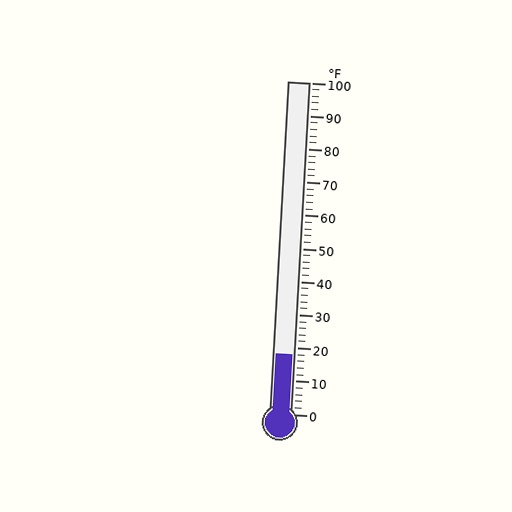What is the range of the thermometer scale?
The thermometer scale ranges from 0°F to 100°F.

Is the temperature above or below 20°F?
The temperature is below 20°F.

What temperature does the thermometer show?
The thermometer shows approximately 18°F.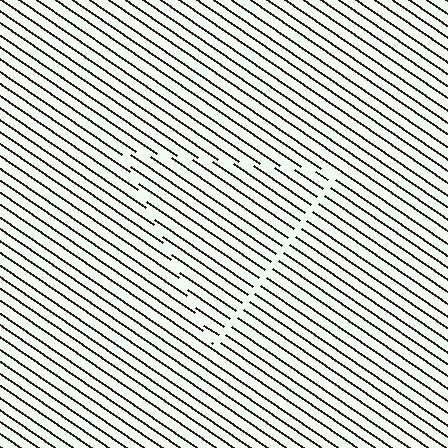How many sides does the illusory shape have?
3 sides — the line-ends trace a triangle.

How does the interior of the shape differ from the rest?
The interior of the shape contains the same grating, shifted by half a period — the contour is defined by the phase discontinuity where line-ends from the inner and outer gratings abut.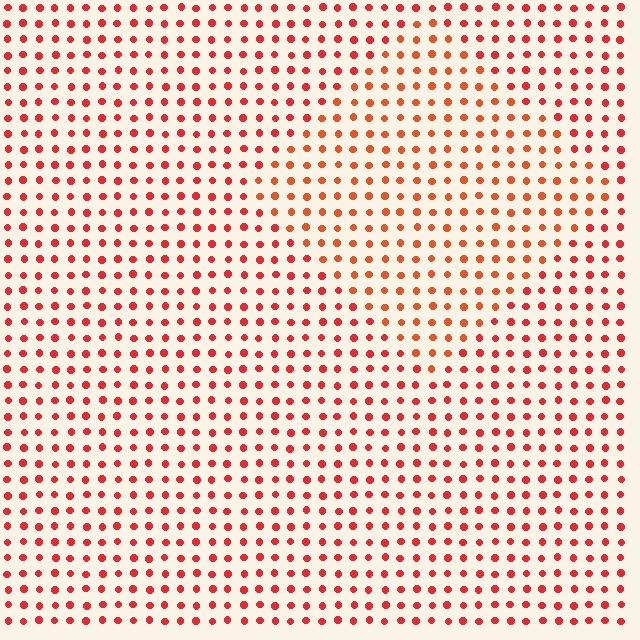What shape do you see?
I see a diamond.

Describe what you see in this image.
The image is filled with small red elements in a uniform arrangement. A diamond-shaped region is visible where the elements are tinted to a slightly different hue, forming a subtle color boundary.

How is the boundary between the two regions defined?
The boundary is defined purely by a slight shift in hue (about 18 degrees). Spacing, size, and orientation are identical on both sides.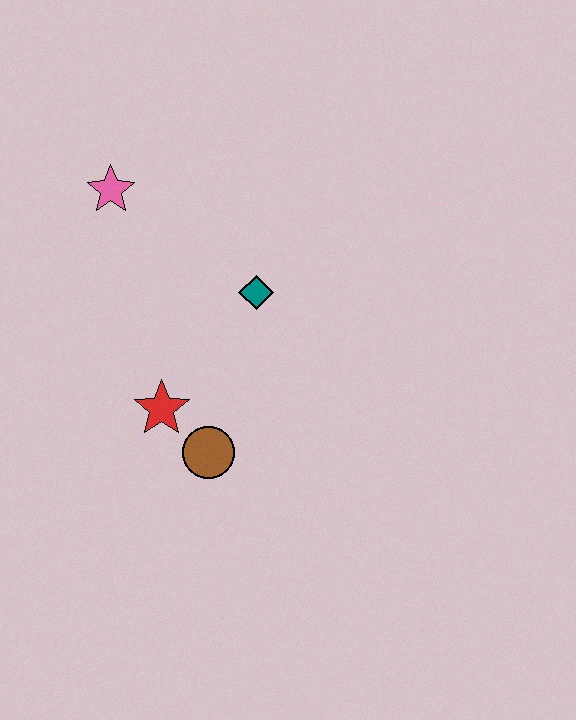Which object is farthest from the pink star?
The brown circle is farthest from the pink star.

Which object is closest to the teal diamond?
The red star is closest to the teal diamond.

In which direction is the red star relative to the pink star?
The red star is below the pink star.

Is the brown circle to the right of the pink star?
Yes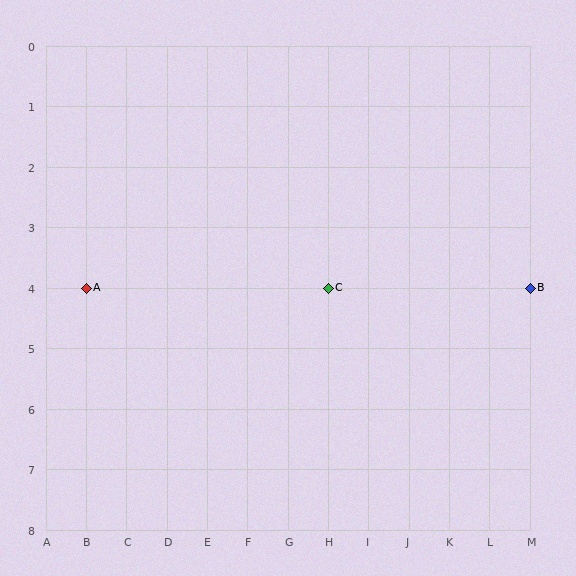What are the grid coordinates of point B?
Point B is at grid coordinates (M, 4).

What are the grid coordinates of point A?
Point A is at grid coordinates (B, 4).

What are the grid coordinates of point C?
Point C is at grid coordinates (H, 4).